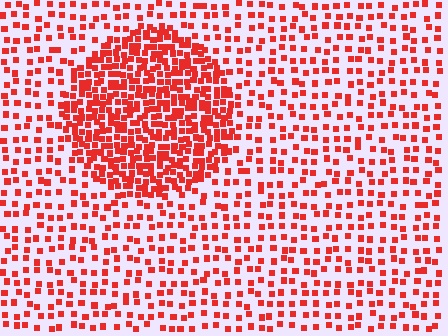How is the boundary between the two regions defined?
The boundary is defined by a change in element density (approximately 2.4x ratio). All elements are the same color, size, and shape.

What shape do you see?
I see a circle.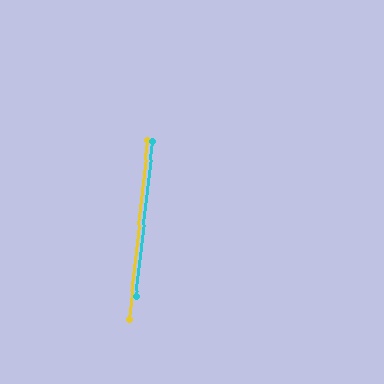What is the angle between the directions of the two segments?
Approximately 1 degree.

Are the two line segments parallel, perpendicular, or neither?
Parallel — their directions differ by only 0.5°.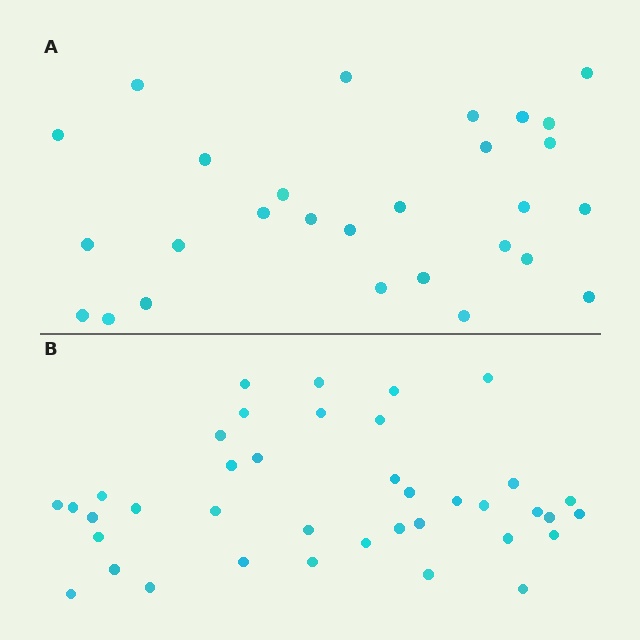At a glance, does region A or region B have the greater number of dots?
Region B (the bottom region) has more dots.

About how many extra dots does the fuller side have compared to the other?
Region B has roughly 12 or so more dots than region A.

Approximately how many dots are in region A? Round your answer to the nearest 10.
About 30 dots. (The exact count is 28, which rounds to 30.)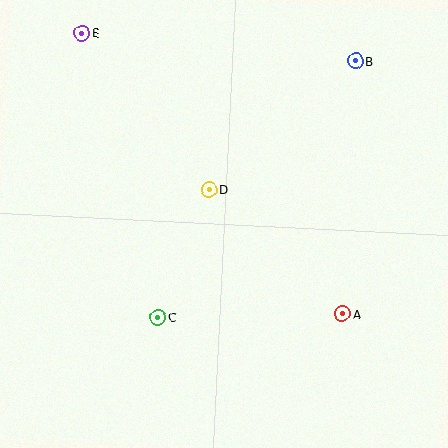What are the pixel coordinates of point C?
Point C is at (158, 317).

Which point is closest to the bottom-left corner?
Point C is closest to the bottom-left corner.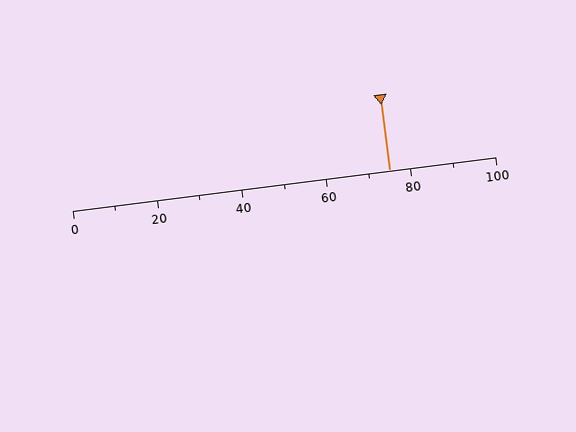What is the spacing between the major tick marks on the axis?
The major ticks are spaced 20 apart.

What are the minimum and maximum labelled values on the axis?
The axis runs from 0 to 100.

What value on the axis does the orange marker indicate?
The marker indicates approximately 75.